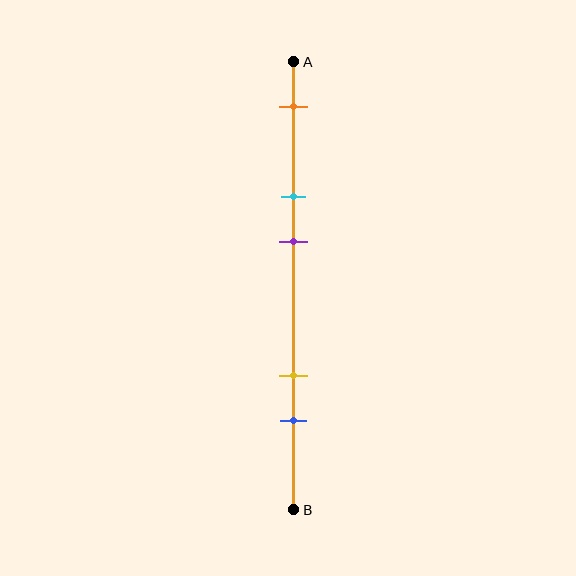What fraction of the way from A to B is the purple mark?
The purple mark is approximately 40% (0.4) of the way from A to B.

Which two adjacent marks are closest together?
The cyan and purple marks are the closest adjacent pair.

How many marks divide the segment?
There are 5 marks dividing the segment.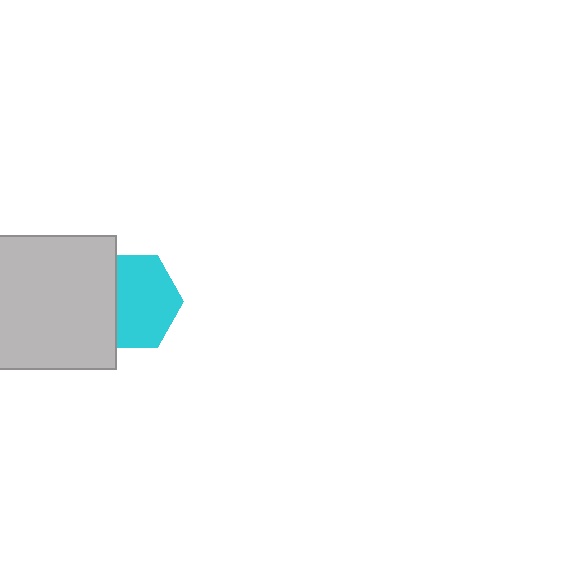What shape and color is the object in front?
The object in front is a light gray square.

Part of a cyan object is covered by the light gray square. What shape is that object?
It is a hexagon.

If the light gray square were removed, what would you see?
You would see the complete cyan hexagon.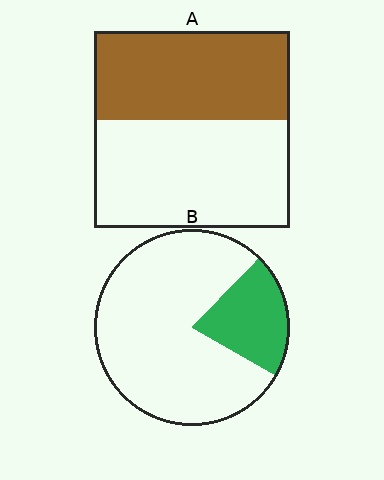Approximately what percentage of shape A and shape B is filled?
A is approximately 45% and B is approximately 20%.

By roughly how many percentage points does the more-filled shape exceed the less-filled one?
By roughly 25 percentage points (A over B).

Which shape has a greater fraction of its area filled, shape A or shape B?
Shape A.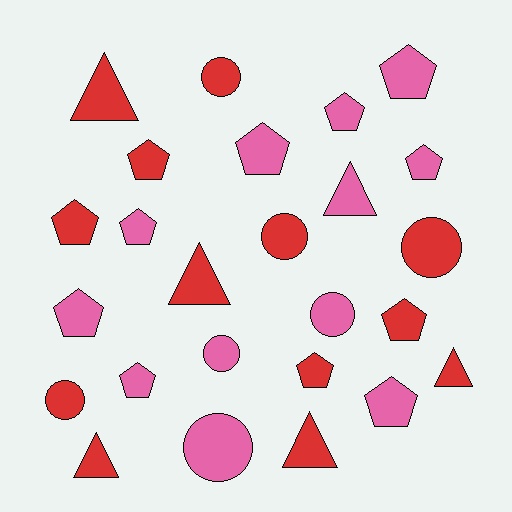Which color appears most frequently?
Red, with 13 objects.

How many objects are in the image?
There are 25 objects.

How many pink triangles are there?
There is 1 pink triangle.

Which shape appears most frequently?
Pentagon, with 12 objects.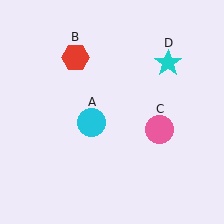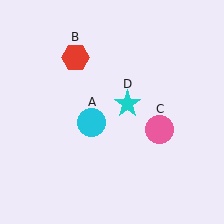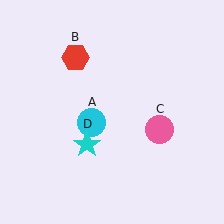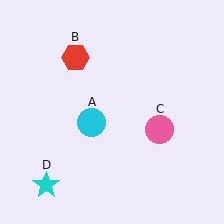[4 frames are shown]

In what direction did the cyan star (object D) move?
The cyan star (object D) moved down and to the left.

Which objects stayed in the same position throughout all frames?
Cyan circle (object A) and red hexagon (object B) and pink circle (object C) remained stationary.